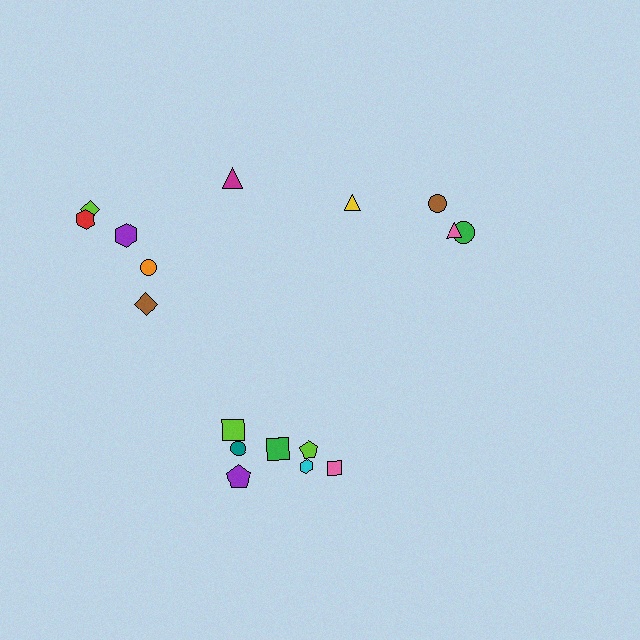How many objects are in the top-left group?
There are 6 objects.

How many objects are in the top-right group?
There are 4 objects.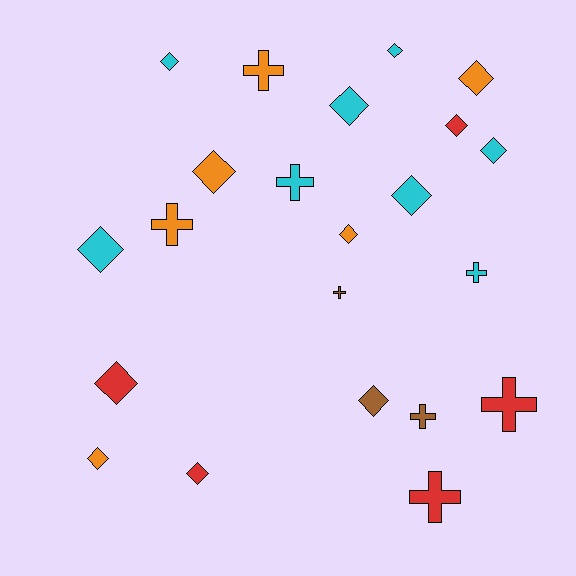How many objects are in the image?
There are 22 objects.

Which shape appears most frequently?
Diamond, with 14 objects.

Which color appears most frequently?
Cyan, with 8 objects.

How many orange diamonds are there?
There are 4 orange diamonds.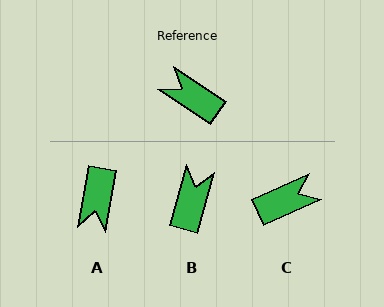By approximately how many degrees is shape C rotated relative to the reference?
Approximately 122 degrees clockwise.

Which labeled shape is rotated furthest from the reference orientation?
C, about 122 degrees away.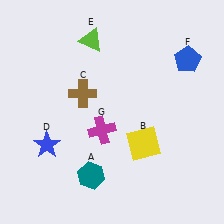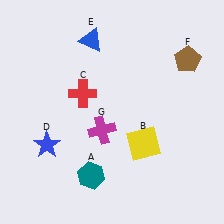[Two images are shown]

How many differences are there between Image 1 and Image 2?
There are 3 differences between the two images.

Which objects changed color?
C changed from brown to red. E changed from lime to blue. F changed from blue to brown.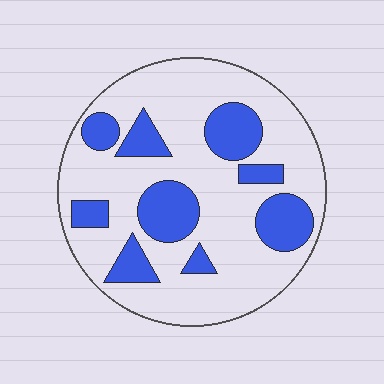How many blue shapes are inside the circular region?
9.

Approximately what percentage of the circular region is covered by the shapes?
Approximately 25%.